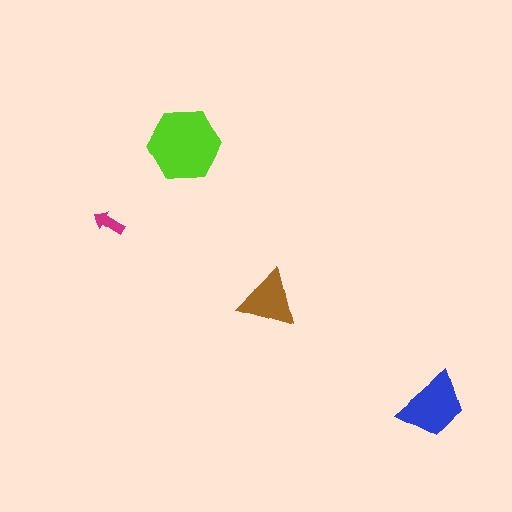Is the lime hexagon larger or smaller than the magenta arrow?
Larger.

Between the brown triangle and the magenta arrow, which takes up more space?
The brown triangle.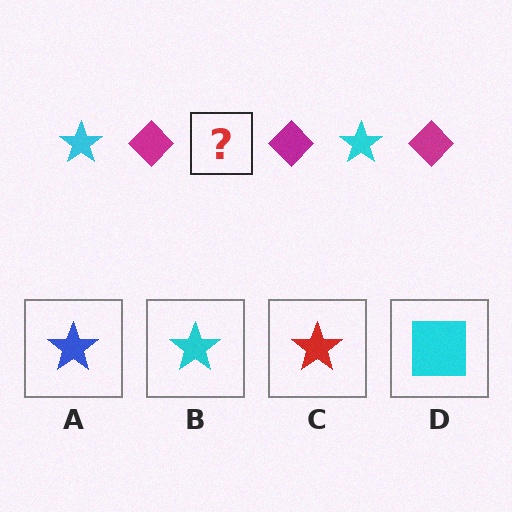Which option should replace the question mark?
Option B.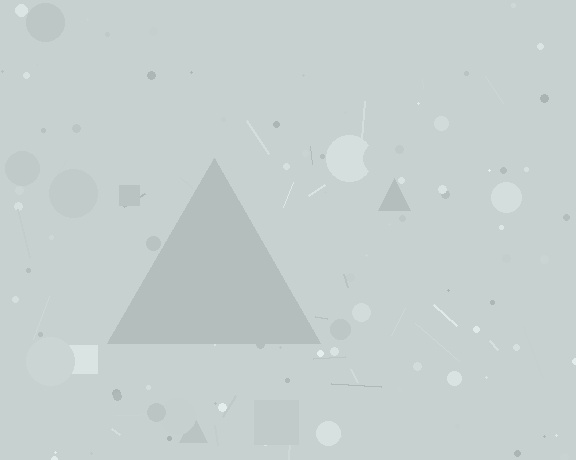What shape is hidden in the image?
A triangle is hidden in the image.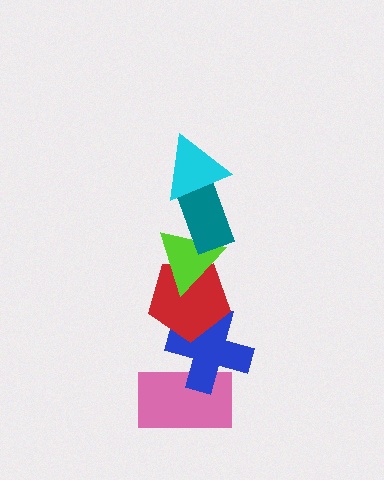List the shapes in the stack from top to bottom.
From top to bottom: the cyan triangle, the teal rectangle, the lime triangle, the red pentagon, the blue cross, the pink rectangle.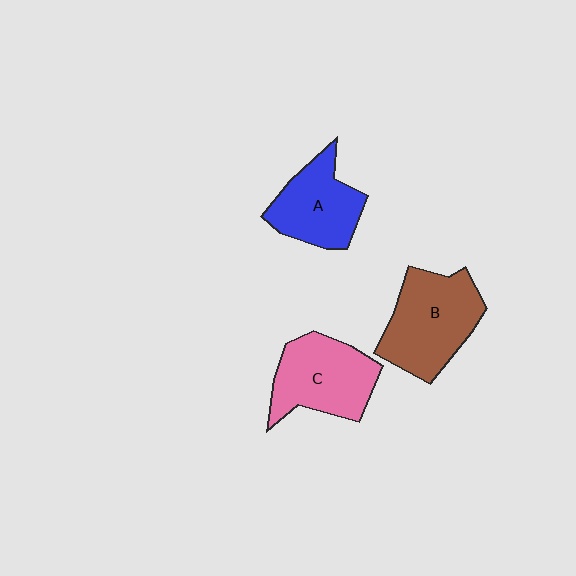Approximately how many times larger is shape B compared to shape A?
Approximately 1.3 times.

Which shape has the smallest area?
Shape A (blue).